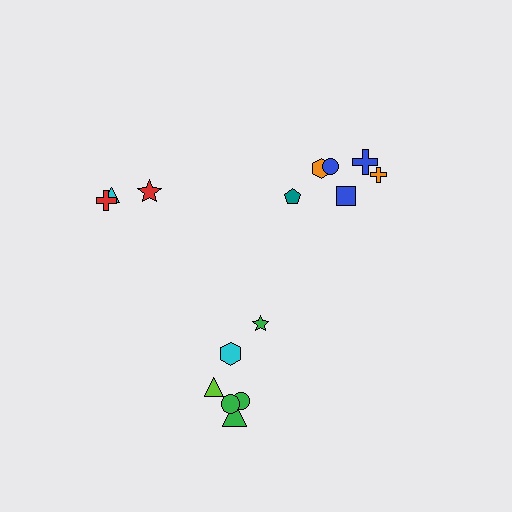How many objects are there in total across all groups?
There are 15 objects.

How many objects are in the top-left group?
There are 3 objects.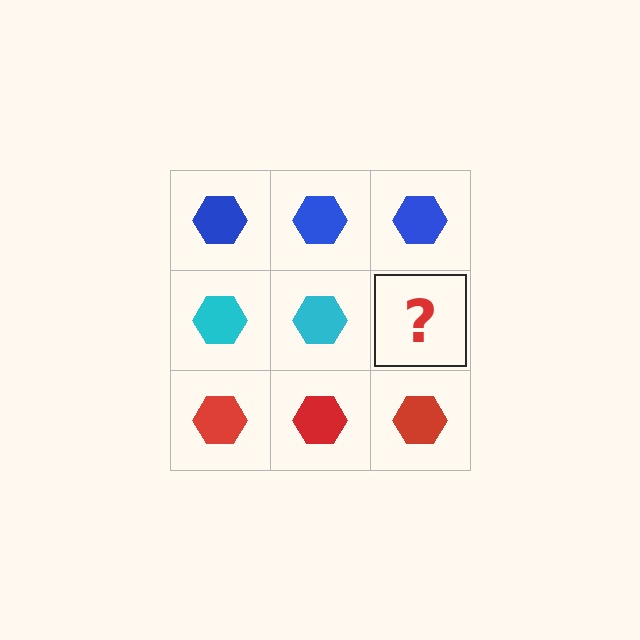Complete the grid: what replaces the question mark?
The question mark should be replaced with a cyan hexagon.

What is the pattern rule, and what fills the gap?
The rule is that each row has a consistent color. The gap should be filled with a cyan hexagon.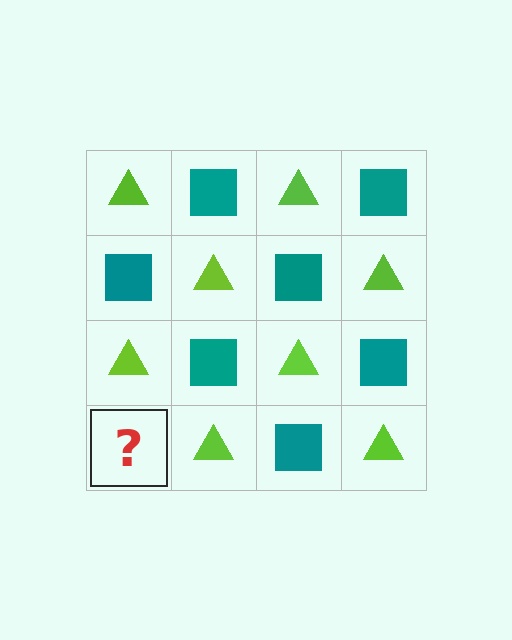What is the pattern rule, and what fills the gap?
The rule is that it alternates lime triangle and teal square in a checkerboard pattern. The gap should be filled with a teal square.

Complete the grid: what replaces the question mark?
The question mark should be replaced with a teal square.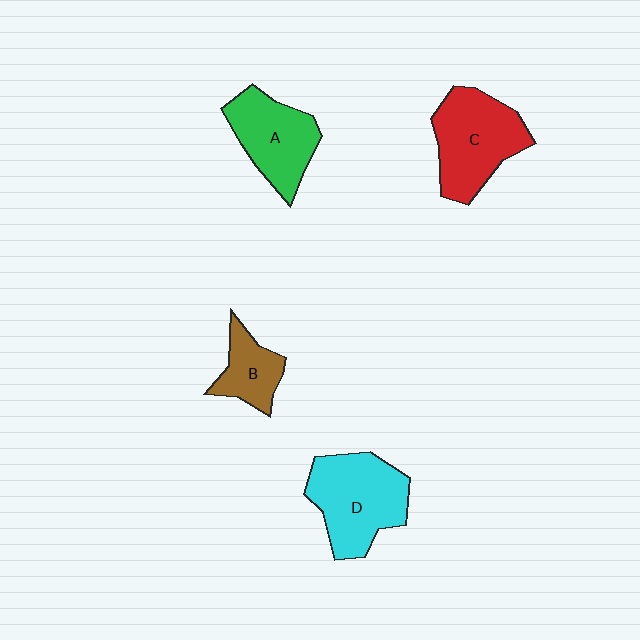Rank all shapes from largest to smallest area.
From largest to smallest: D (cyan), C (red), A (green), B (brown).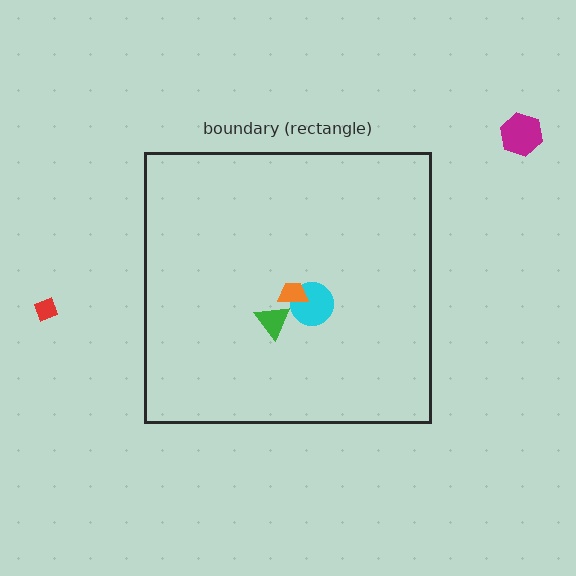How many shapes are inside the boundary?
3 inside, 2 outside.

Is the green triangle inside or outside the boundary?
Inside.